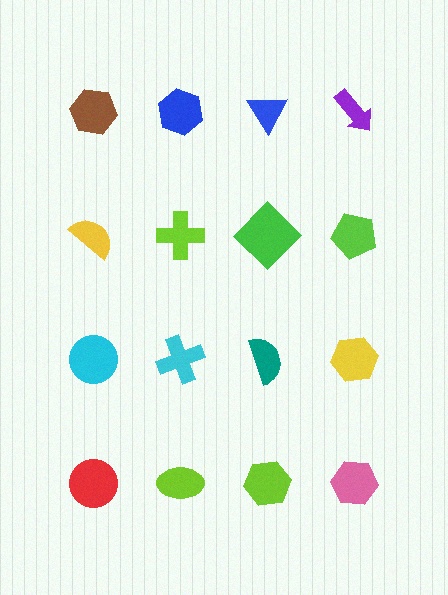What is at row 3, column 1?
A cyan circle.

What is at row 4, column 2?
A lime ellipse.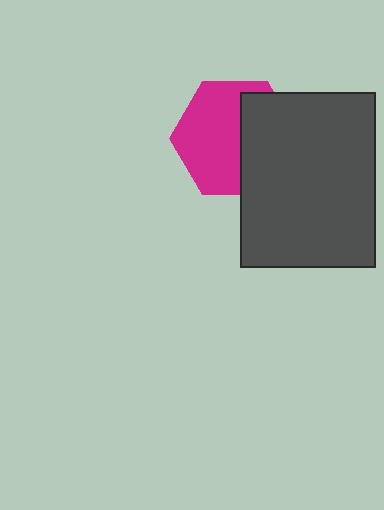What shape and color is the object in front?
The object in front is a dark gray rectangle.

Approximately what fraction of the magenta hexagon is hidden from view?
Roughly 43% of the magenta hexagon is hidden behind the dark gray rectangle.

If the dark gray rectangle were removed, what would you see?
You would see the complete magenta hexagon.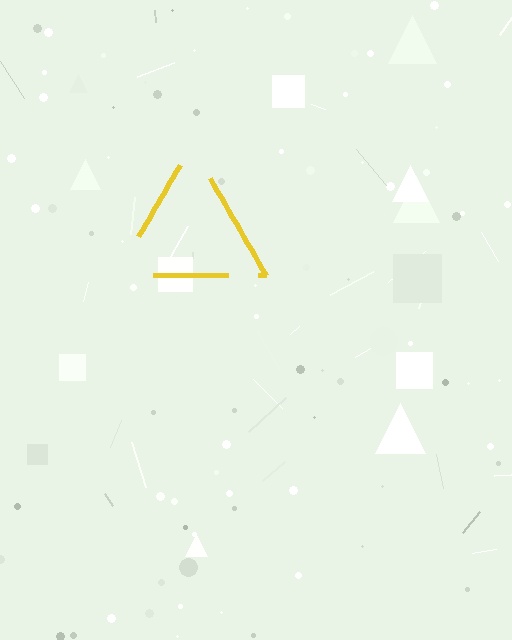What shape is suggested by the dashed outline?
The dashed outline suggests a triangle.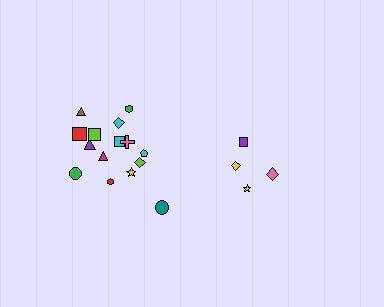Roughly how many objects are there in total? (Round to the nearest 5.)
Roughly 20 objects in total.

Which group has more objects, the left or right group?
The left group.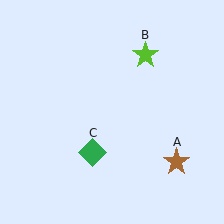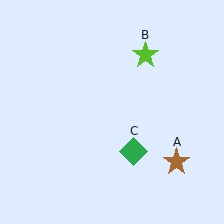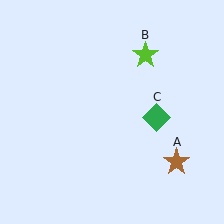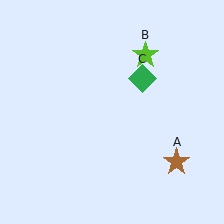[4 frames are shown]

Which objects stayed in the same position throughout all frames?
Brown star (object A) and lime star (object B) remained stationary.